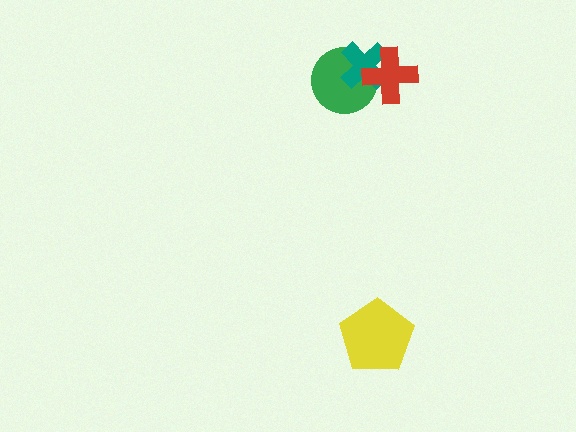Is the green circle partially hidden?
Yes, it is partially covered by another shape.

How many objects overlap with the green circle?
2 objects overlap with the green circle.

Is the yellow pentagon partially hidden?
No, no other shape covers it.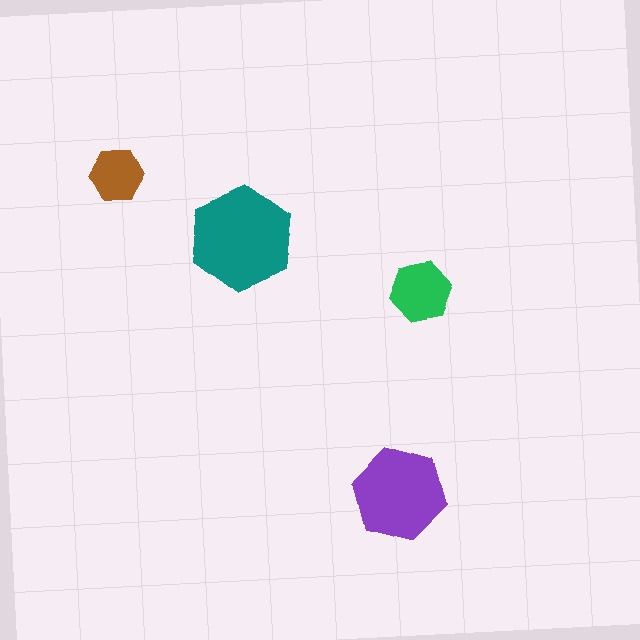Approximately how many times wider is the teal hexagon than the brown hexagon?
About 2 times wider.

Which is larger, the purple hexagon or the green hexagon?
The purple one.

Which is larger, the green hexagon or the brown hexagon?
The green one.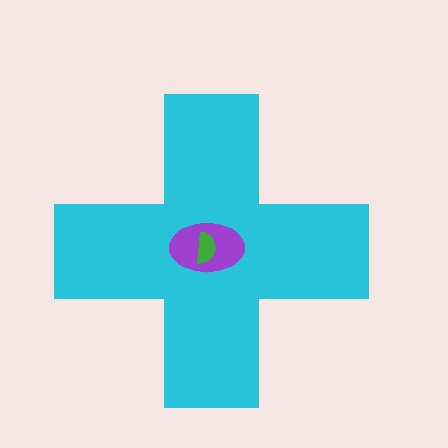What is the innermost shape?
The green semicircle.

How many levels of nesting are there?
3.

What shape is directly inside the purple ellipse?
The green semicircle.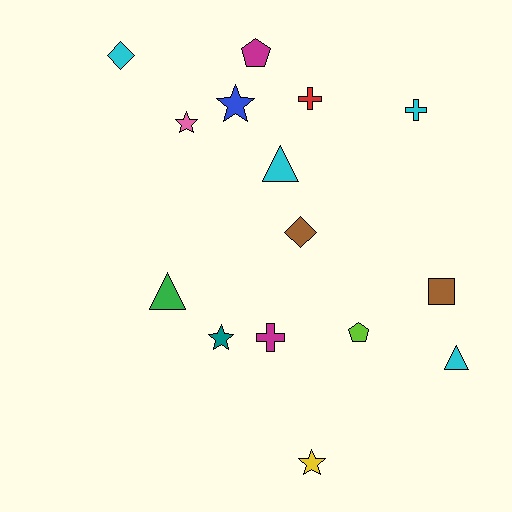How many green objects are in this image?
There is 1 green object.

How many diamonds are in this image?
There are 2 diamonds.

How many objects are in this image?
There are 15 objects.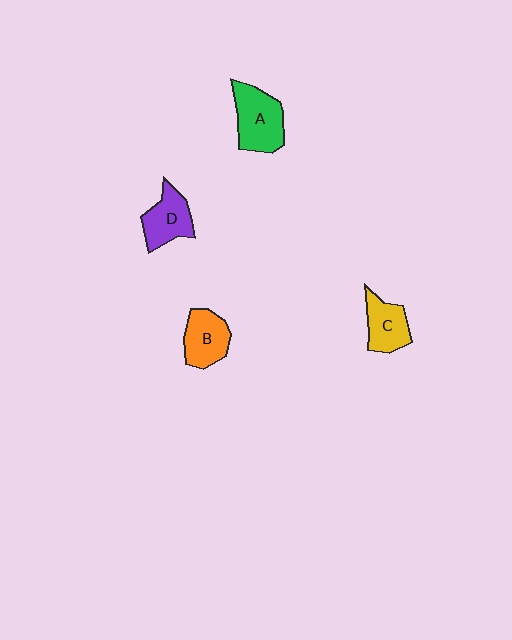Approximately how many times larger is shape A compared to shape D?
Approximately 1.3 times.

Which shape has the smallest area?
Shape C (yellow).